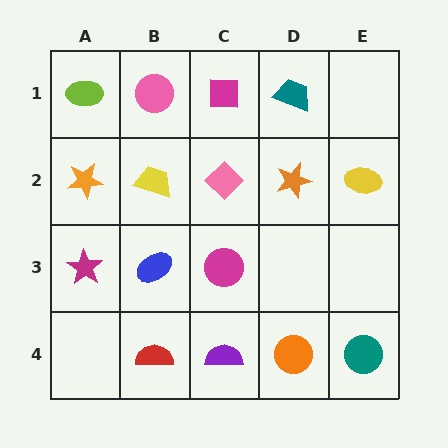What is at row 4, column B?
A red semicircle.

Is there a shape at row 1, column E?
No, that cell is empty.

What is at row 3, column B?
A blue ellipse.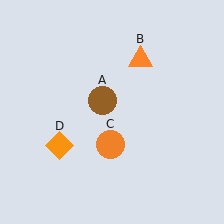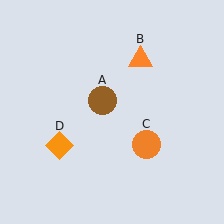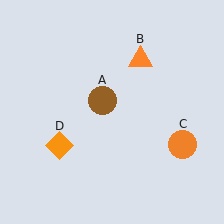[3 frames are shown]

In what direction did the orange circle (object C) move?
The orange circle (object C) moved right.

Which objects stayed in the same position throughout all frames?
Brown circle (object A) and orange triangle (object B) and orange diamond (object D) remained stationary.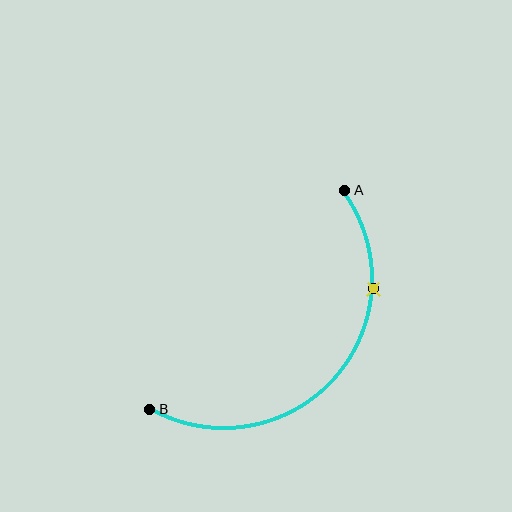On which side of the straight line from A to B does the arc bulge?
The arc bulges below and to the right of the straight line connecting A and B.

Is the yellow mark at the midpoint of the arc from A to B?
No. The yellow mark lies on the arc but is closer to endpoint A. The arc midpoint would be at the point on the curve equidistant along the arc from both A and B.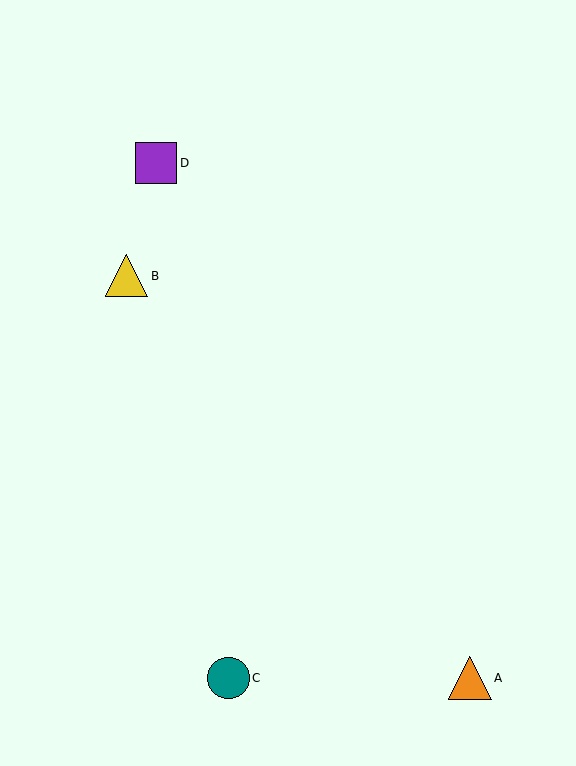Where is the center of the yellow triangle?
The center of the yellow triangle is at (127, 276).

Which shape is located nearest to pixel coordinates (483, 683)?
The orange triangle (labeled A) at (470, 678) is nearest to that location.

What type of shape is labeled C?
Shape C is a teal circle.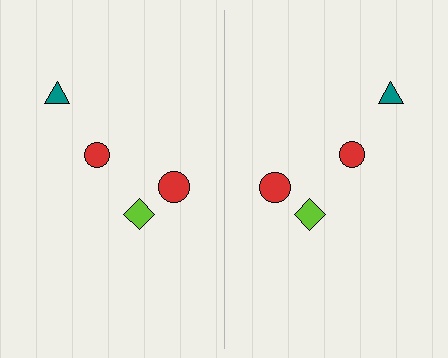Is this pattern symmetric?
Yes, this pattern has bilateral (reflection) symmetry.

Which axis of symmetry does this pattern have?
The pattern has a vertical axis of symmetry running through the center of the image.